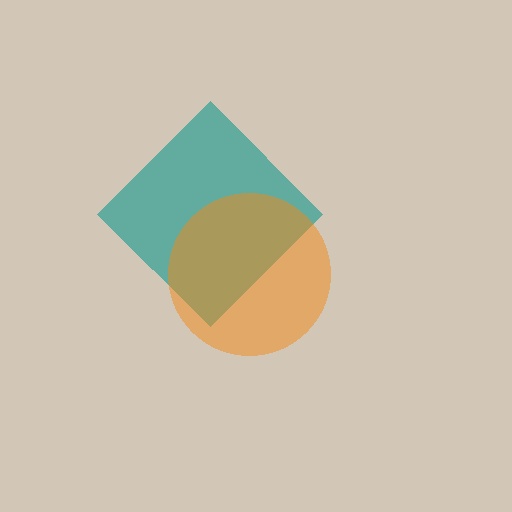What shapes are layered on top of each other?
The layered shapes are: a teal diamond, an orange circle.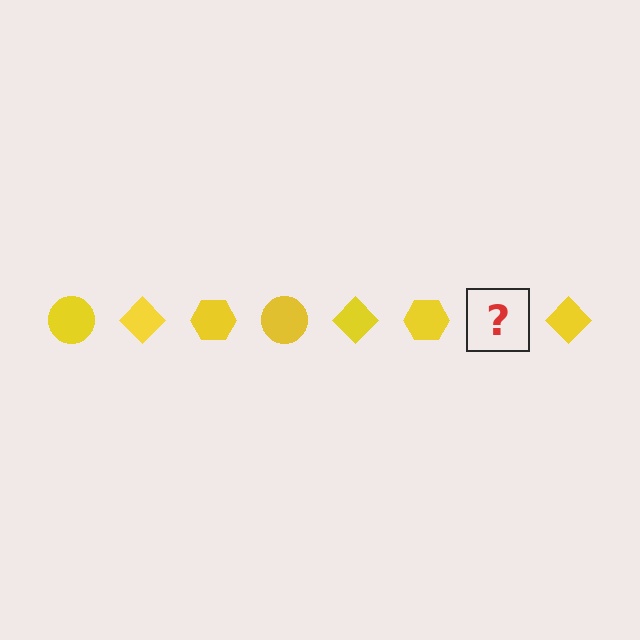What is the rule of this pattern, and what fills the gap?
The rule is that the pattern cycles through circle, diamond, hexagon shapes in yellow. The gap should be filled with a yellow circle.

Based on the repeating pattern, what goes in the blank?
The blank should be a yellow circle.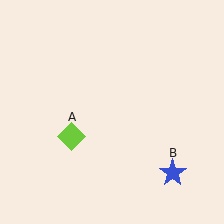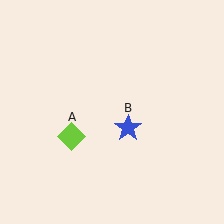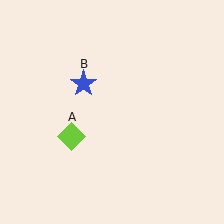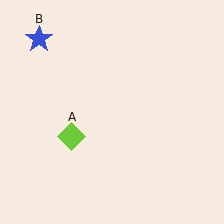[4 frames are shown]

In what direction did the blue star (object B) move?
The blue star (object B) moved up and to the left.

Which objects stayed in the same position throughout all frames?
Lime diamond (object A) remained stationary.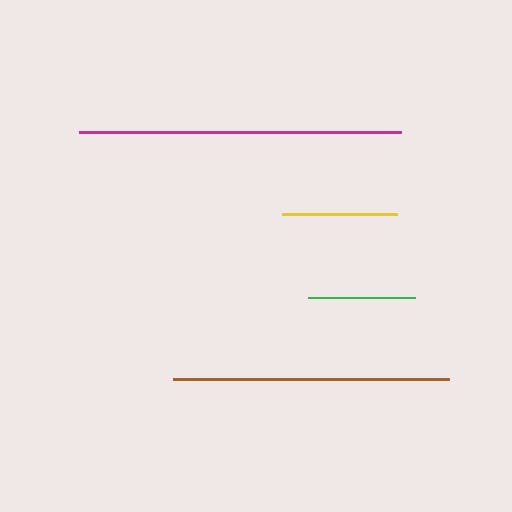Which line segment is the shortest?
The green line is the shortest at approximately 107 pixels.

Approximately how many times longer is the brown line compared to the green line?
The brown line is approximately 2.6 times the length of the green line.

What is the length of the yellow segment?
The yellow segment is approximately 115 pixels long.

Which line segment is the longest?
The magenta line is the longest at approximately 321 pixels.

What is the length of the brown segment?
The brown segment is approximately 276 pixels long.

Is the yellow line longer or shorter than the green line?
The yellow line is longer than the green line.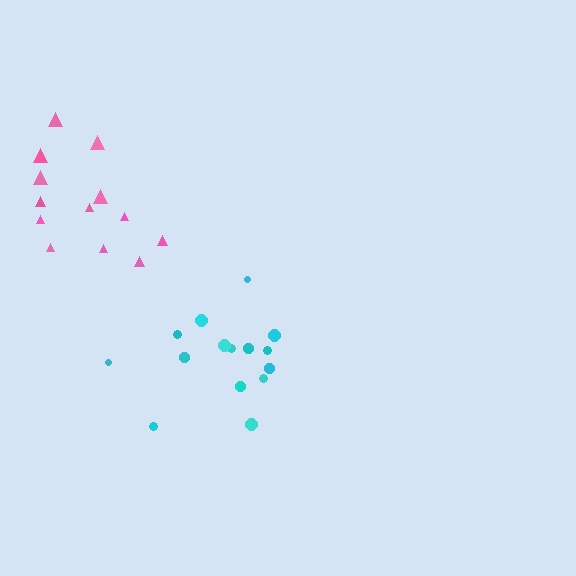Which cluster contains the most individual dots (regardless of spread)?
Cyan (15).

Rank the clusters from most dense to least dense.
cyan, pink.